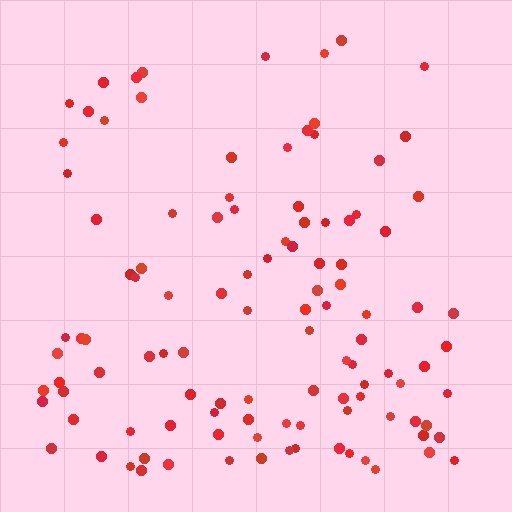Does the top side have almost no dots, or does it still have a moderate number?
Still a moderate number, just noticeably fewer than the bottom.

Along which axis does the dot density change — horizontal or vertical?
Vertical.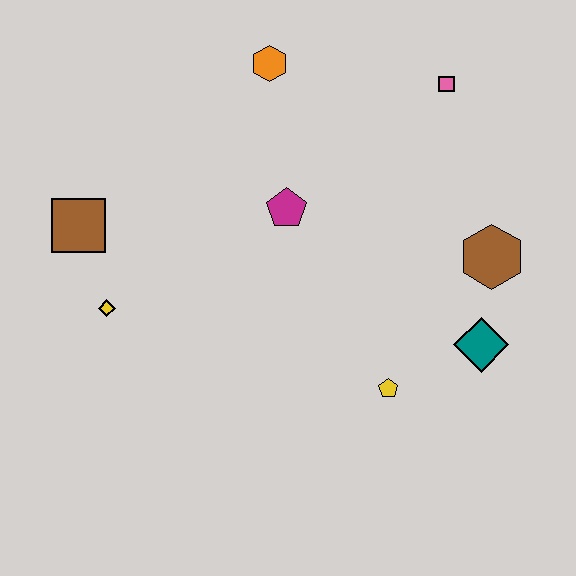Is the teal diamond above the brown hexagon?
No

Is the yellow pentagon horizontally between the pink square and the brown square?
Yes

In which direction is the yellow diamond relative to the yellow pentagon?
The yellow diamond is to the left of the yellow pentagon.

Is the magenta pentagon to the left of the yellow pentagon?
Yes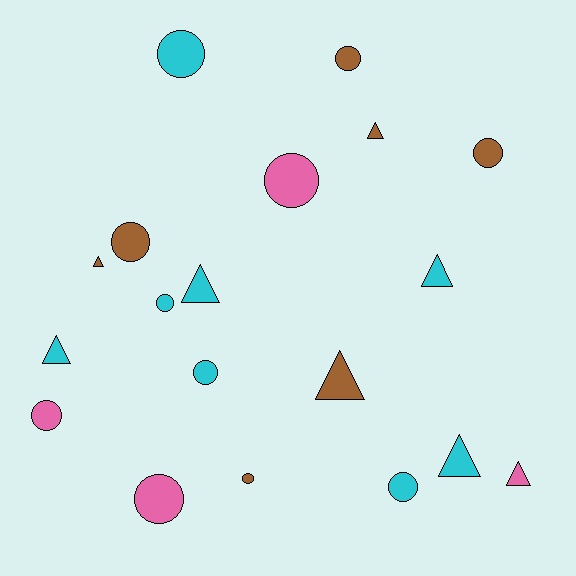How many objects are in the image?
There are 19 objects.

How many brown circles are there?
There are 4 brown circles.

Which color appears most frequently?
Cyan, with 8 objects.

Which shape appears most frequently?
Circle, with 11 objects.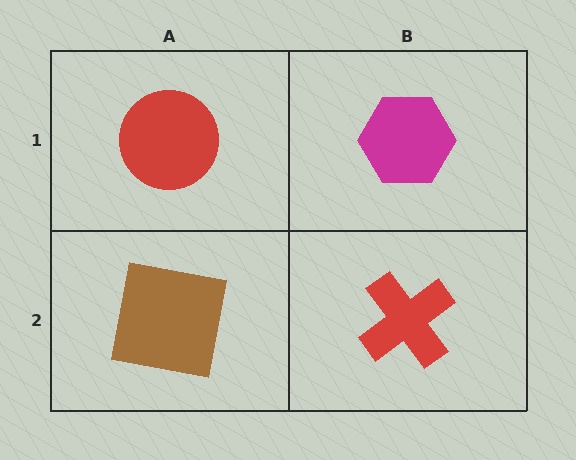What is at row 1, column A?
A red circle.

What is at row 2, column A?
A brown square.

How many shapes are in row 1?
2 shapes.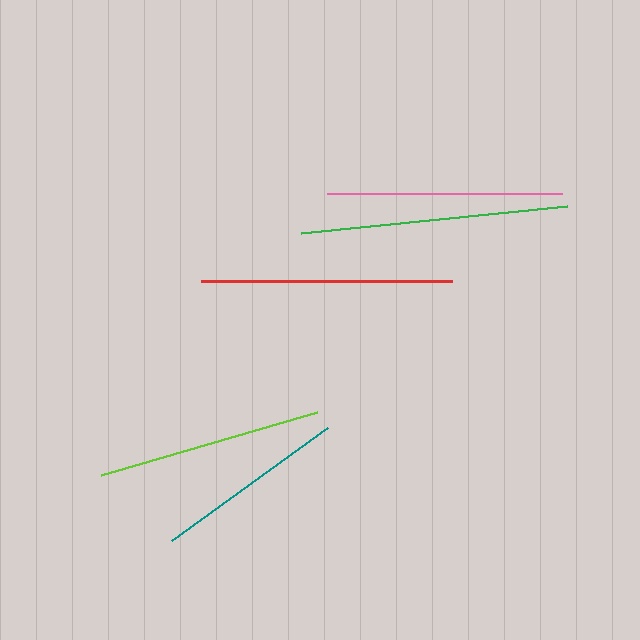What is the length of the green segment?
The green segment is approximately 268 pixels long.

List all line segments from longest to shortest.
From longest to shortest: green, red, pink, lime, teal.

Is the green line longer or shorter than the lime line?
The green line is longer than the lime line.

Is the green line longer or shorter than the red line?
The green line is longer than the red line.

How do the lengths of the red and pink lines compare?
The red and pink lines are approximately the same length.